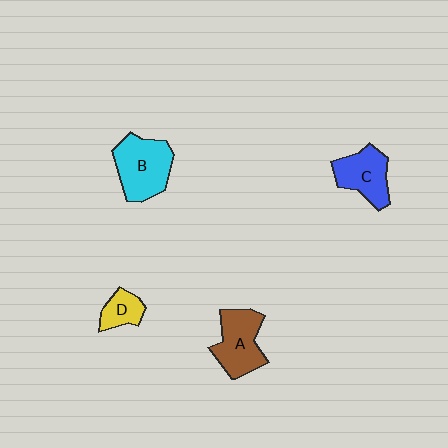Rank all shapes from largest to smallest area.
From largest to smallest: B (cyan), A (brown), C (blue), D (yellow).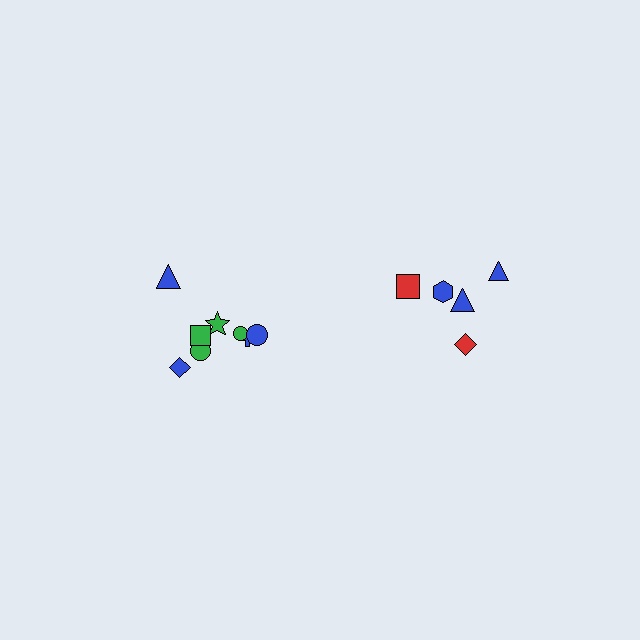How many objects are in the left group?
There are 8 objects.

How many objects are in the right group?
There are 5 objects.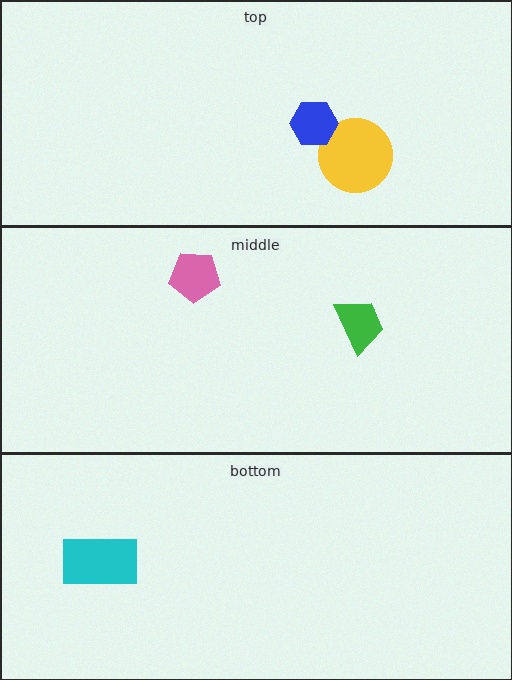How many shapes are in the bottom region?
1.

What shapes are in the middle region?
The green trapezoid, the pink pentagon.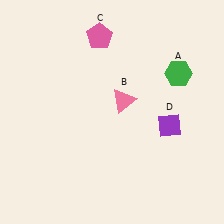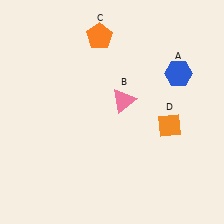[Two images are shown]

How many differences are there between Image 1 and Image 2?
There are 3 differences between the two images.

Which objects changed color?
A changed from green to blue. C changed from pink to orange. D changed from purple to orange.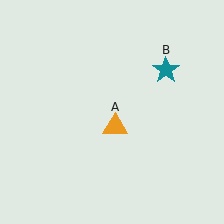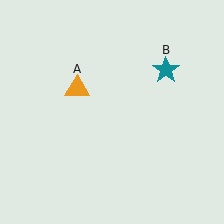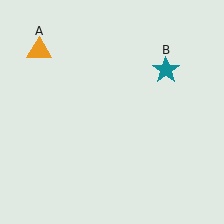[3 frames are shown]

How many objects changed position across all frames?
1 object changed position: orange triangle (object A).